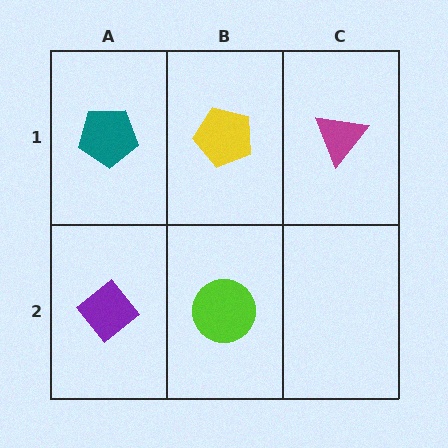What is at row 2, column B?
A lime circle.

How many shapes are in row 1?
3 shapes.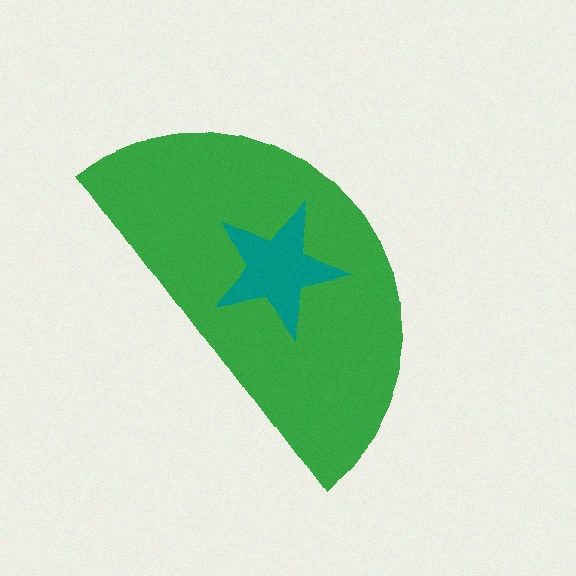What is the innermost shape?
The teal star.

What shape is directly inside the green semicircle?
The teal star.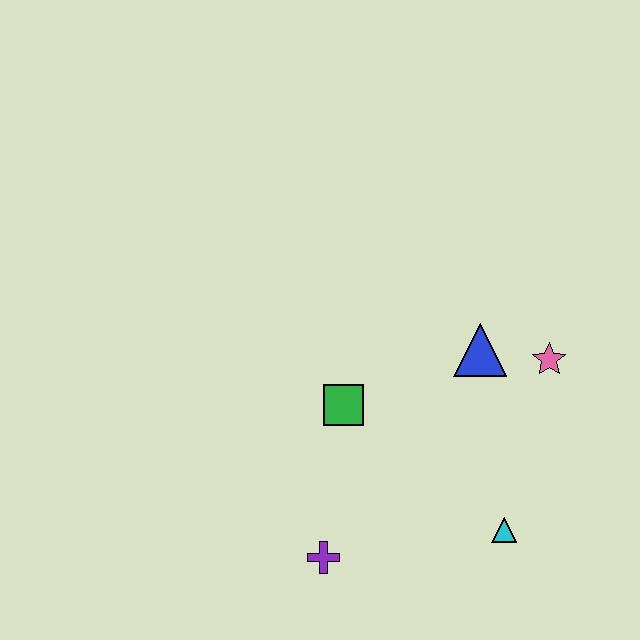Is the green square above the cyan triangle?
Yes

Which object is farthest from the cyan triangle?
The green square is farthest from the cyan triangle.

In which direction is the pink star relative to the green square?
The pink star is to the right of the green square.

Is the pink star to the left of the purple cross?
No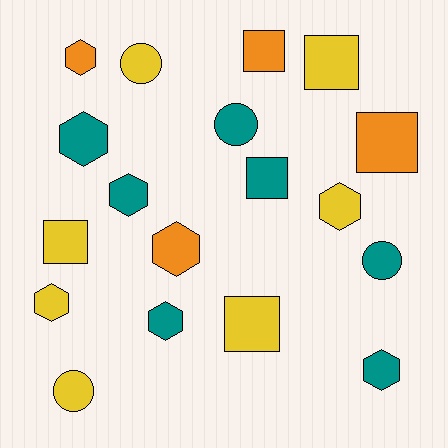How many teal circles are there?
There are 2 teal circles.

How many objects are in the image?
There are 18 objects.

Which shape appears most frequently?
Hexagon, with 8 objects.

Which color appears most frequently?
Yellow, with 7 objects.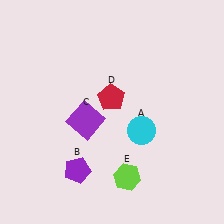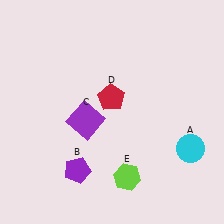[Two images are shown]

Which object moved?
The cyan circle (A) moved right.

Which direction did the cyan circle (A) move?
The cyan circle (A) moved right.